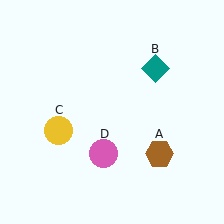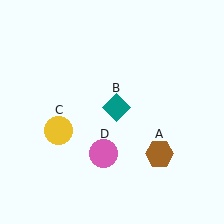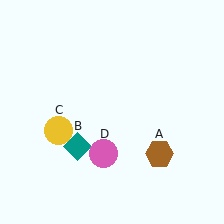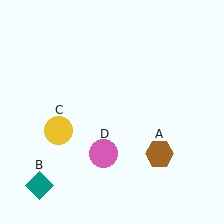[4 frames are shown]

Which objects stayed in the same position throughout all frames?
Brown hexagon (object A) and yellow circle (object C) and pink circle (object D) remained stationary.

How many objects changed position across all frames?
1 object changed position: teal diamond (object B).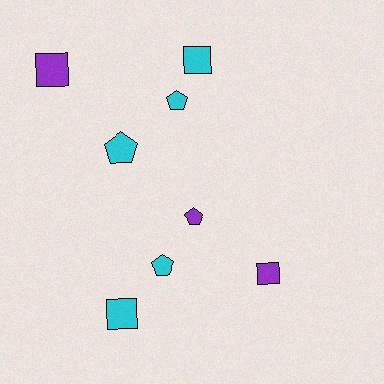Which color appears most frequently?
Cyan, with 5 objects.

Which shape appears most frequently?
Pentagon, with 4 objects.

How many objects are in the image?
There are 8 objects.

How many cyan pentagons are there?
There are 3 cyan pentagons.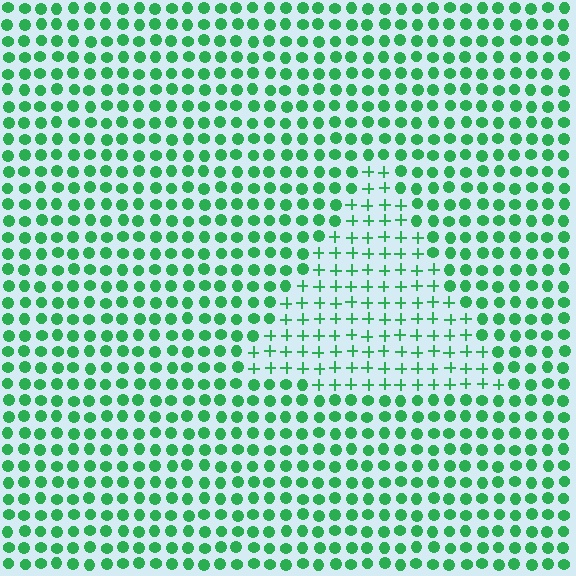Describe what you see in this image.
The image is filled with small green elements arranged in a uniform grid. A triangle-shaped region contains plus signs, while the surrounding area contains circles. The boundary is defined purely by the change in element shape.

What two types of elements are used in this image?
The image uses plus signs inside the triangle region and circles outside it.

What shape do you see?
I see a triangle.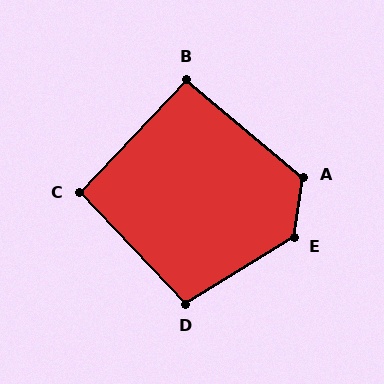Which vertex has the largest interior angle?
E, at approximately 130 degrees.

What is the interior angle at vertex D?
Approximately 102 degrees (obtuse).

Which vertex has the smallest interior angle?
C, at approximately 93 degrees.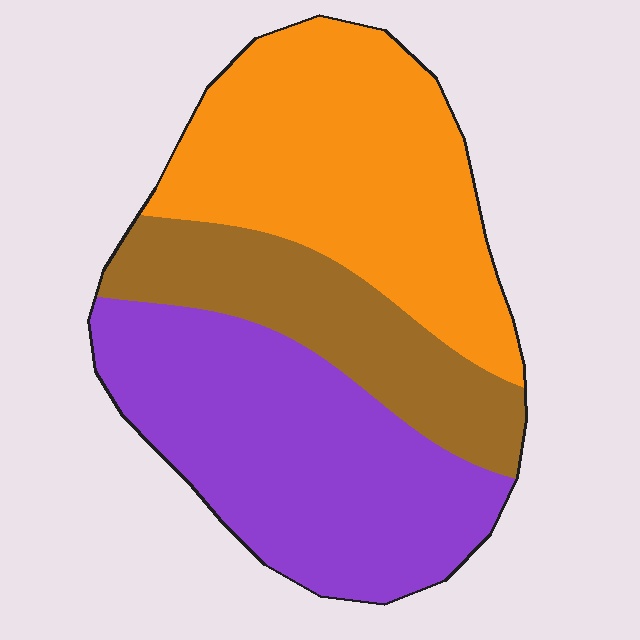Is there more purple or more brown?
Purple.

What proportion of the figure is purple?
Purple takes up about two fifths (2/5) of the figure.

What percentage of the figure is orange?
Orange covers about 40% of the figure.